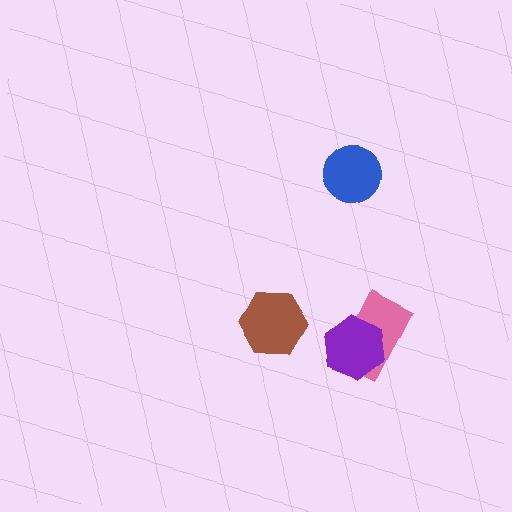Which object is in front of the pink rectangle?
The purple hexagon is in front of the pink rectangle.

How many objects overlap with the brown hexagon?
0 objects overlap with the brown hexagon.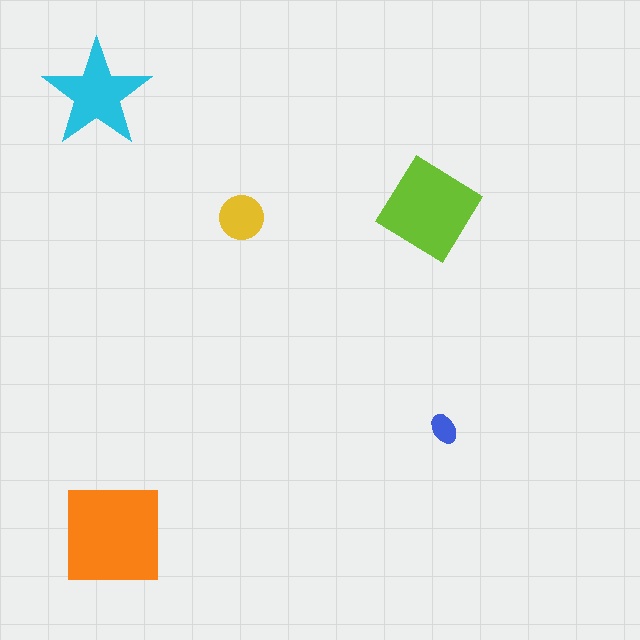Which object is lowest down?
The orange square is bottommost.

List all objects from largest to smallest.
The orange square, the lime diamond, the cyan star, the yellow circle, the blue ellipse.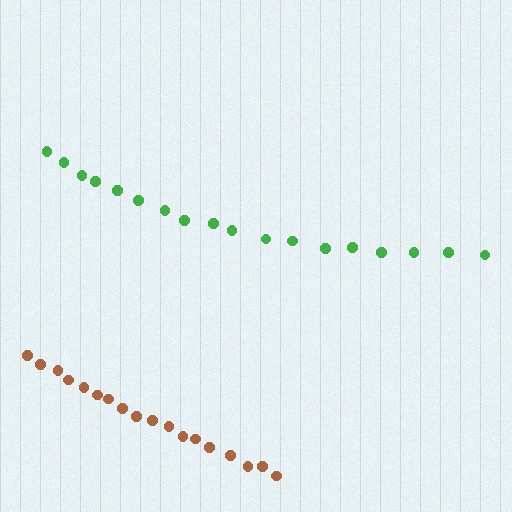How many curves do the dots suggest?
There are 2 distinct paths.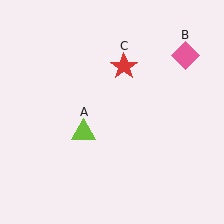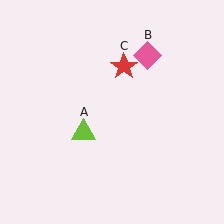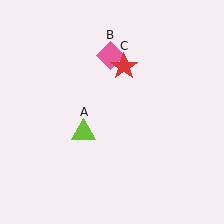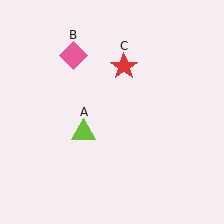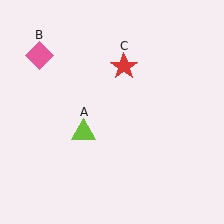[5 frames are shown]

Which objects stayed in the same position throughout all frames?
Lime triangle (object A) and red star (object C) remained stationary.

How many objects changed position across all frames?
1 object changed position: pink diamond (object B).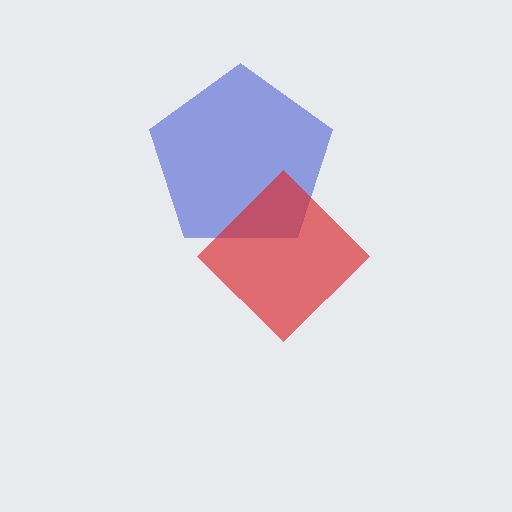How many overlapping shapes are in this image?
There are 2 overlapping shapes in the image.